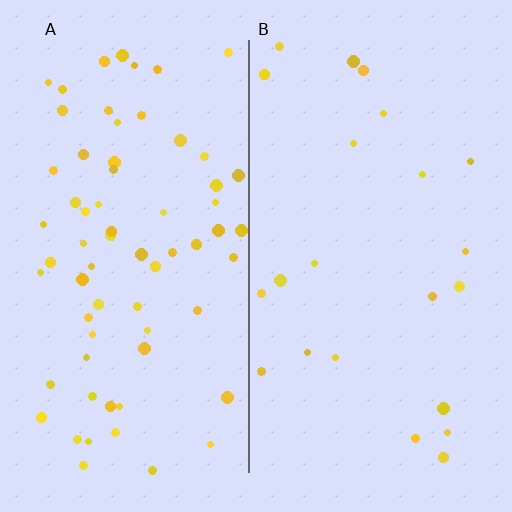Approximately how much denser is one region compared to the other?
Approximately 3.0× — region A over region B.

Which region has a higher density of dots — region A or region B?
A (the left).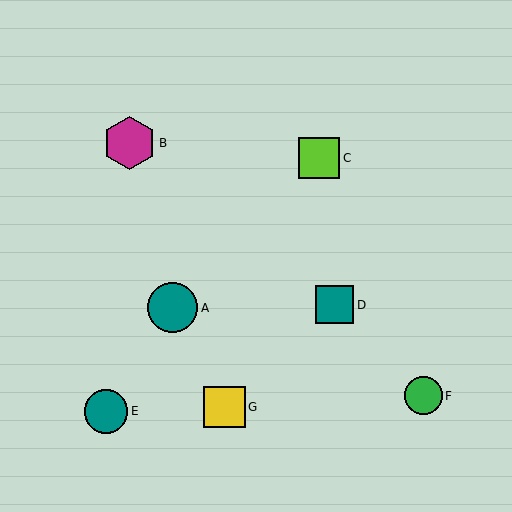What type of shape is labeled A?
Shape A is a teal circle.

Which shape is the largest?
The magenta hexagon (labeled B) is the largest.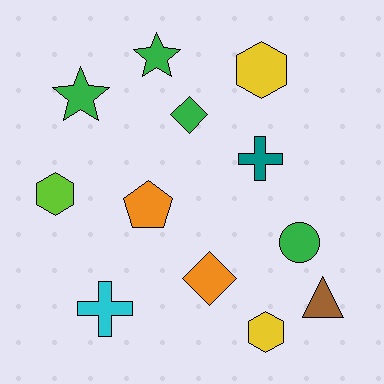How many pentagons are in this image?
There is 1 pentagon.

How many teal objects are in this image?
There is 1 teal object.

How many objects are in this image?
There are 12 objects.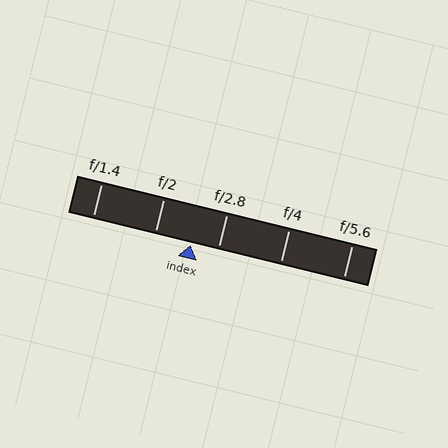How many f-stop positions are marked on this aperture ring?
There are 5 f-stop positions marked.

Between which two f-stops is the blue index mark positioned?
The index mark is between f/2 and f/2.8.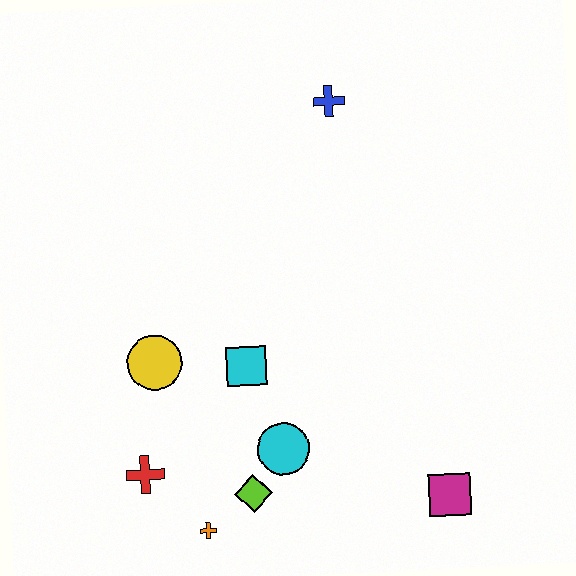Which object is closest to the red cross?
The orange cross is closest to the red cross.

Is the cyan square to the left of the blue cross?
Yes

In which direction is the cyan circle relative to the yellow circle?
The cyan circle is to the right of the yellow circle.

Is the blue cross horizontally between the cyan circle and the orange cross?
No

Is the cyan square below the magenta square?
No